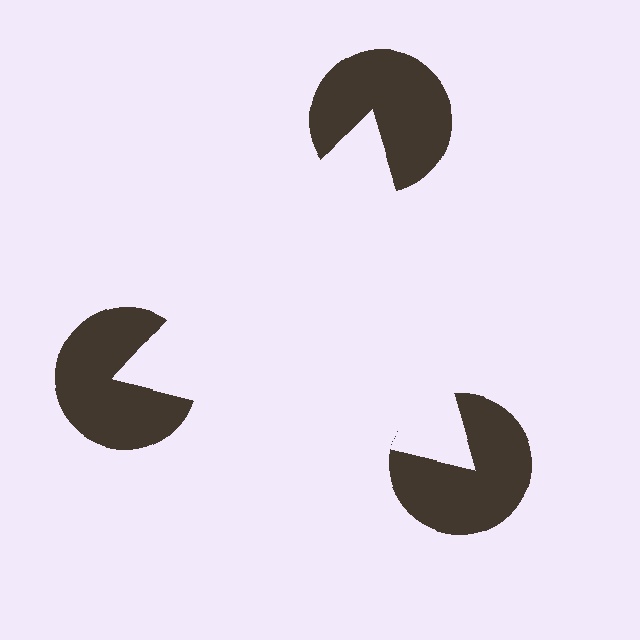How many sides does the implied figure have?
3 sides.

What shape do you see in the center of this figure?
An illusory triangle — its edges are inferred from the aligned wedge cuts in the pac-man discs, not physically drawn.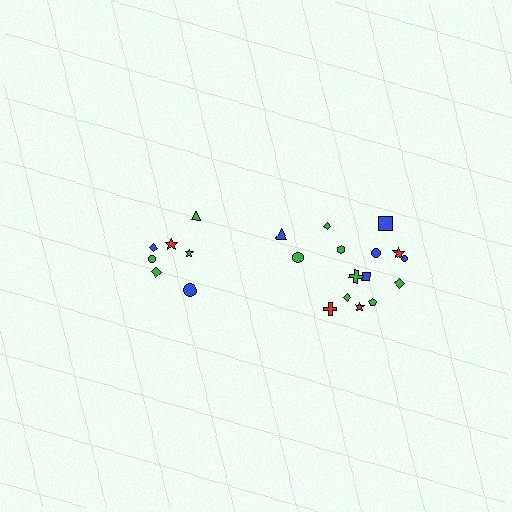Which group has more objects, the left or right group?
The right group.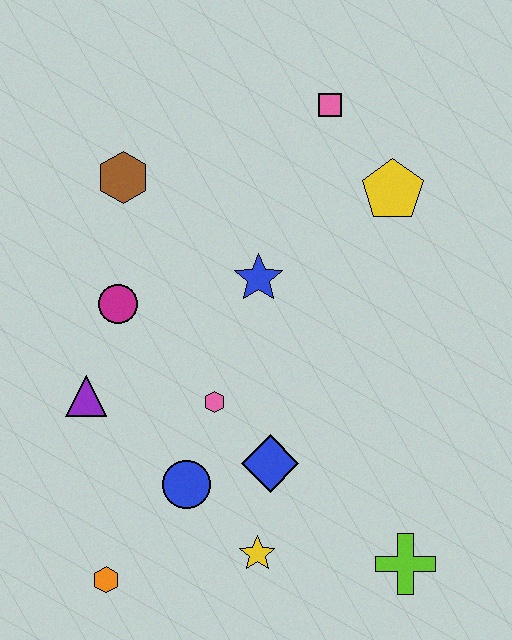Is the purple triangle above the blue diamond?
Yes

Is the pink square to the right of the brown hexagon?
Yes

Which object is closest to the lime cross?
The yellow star is closest to the lime cross.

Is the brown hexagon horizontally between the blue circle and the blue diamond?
No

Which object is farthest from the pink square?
The orange hexagon is farthest from the pink square.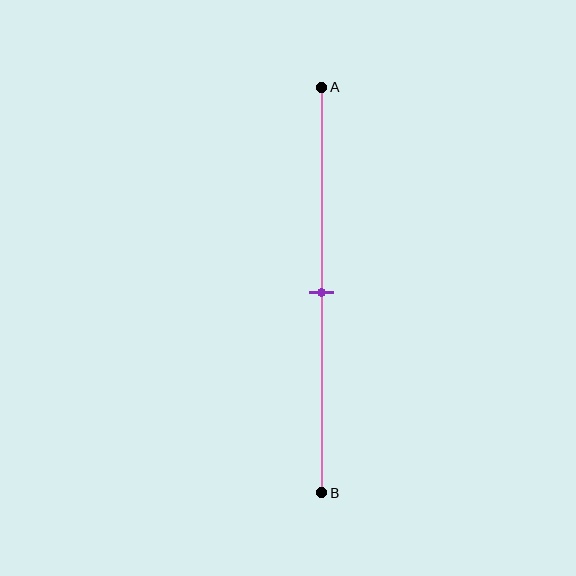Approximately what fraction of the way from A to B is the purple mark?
The purple mark is approximately 50% of the way from A to B.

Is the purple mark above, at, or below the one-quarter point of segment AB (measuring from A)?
The purple mark is below the one-quarter point of segment AB.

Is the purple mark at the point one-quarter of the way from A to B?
No, the mark is at about 50% from A, not at the 25% one-quarter point.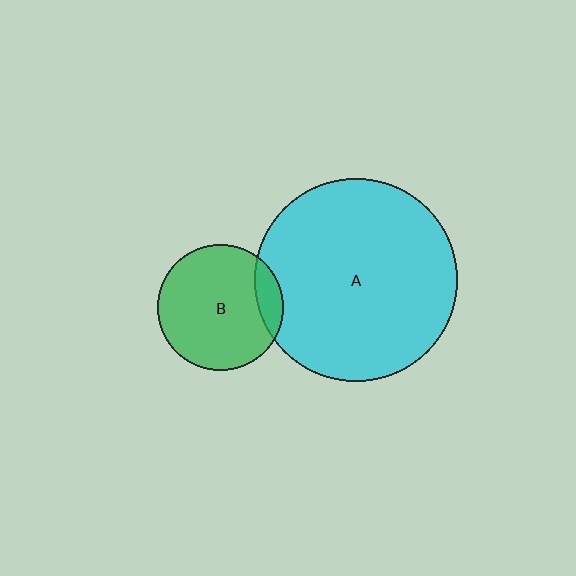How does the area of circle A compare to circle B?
Approximately 2.6 times.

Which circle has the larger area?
Circle A (cyan).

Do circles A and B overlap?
Yes.